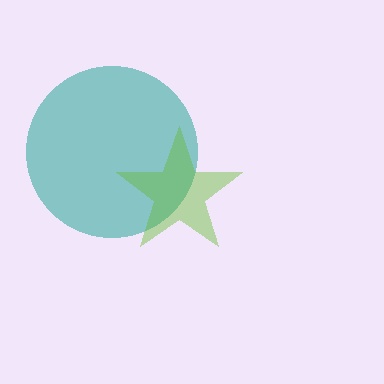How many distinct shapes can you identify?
There are 2 distinct shapes: a teal circle, a lime star.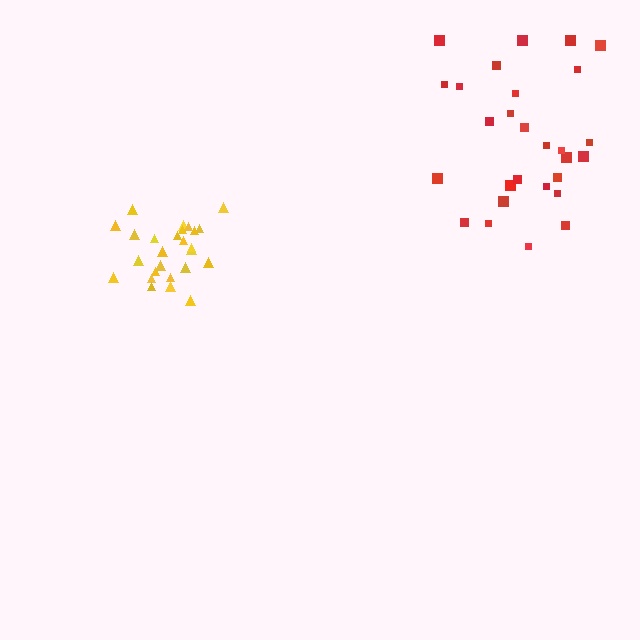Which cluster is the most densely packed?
Yellow.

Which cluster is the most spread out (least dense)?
Red.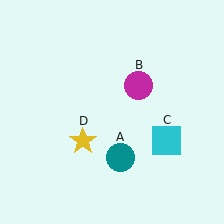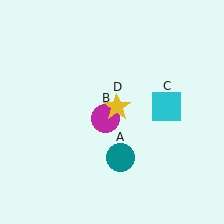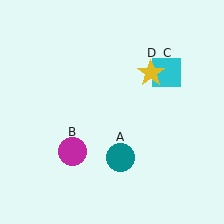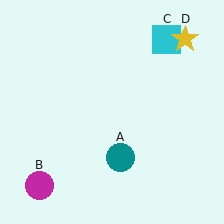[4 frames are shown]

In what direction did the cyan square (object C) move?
The cyan square (object C) moved up.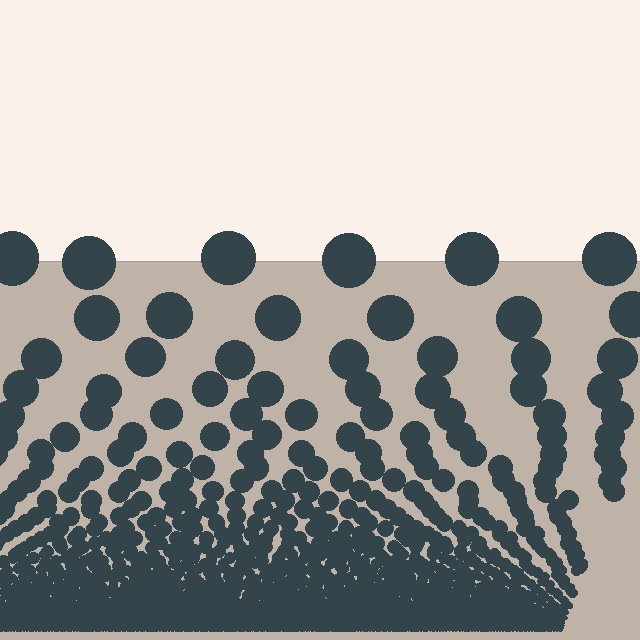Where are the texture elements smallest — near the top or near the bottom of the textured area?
Near the bottom.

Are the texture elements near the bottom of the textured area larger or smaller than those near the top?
Smaller. The gradient is inverted — elements near the bottom are smaller and denser.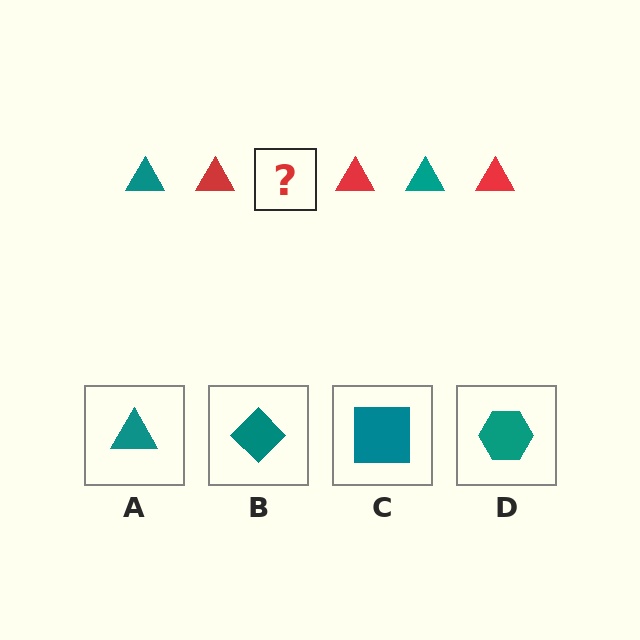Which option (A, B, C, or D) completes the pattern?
A.